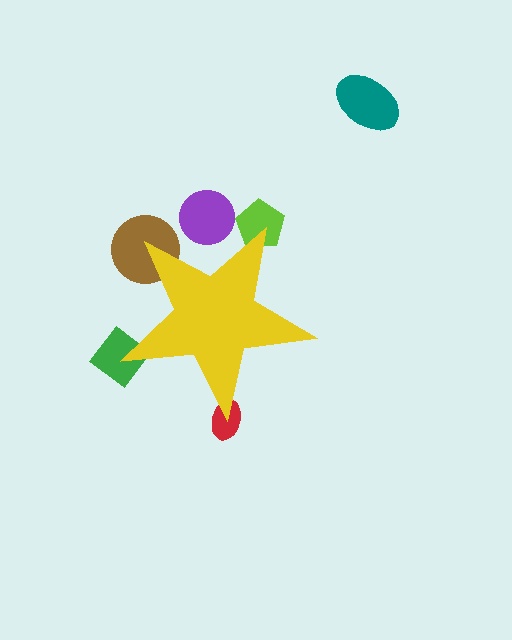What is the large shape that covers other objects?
A yellow star.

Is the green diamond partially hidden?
Yes, the green diamond is partially hidden behind the yellow star.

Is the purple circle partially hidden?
Yes, the purple circle is partially hidden behind the yellow star.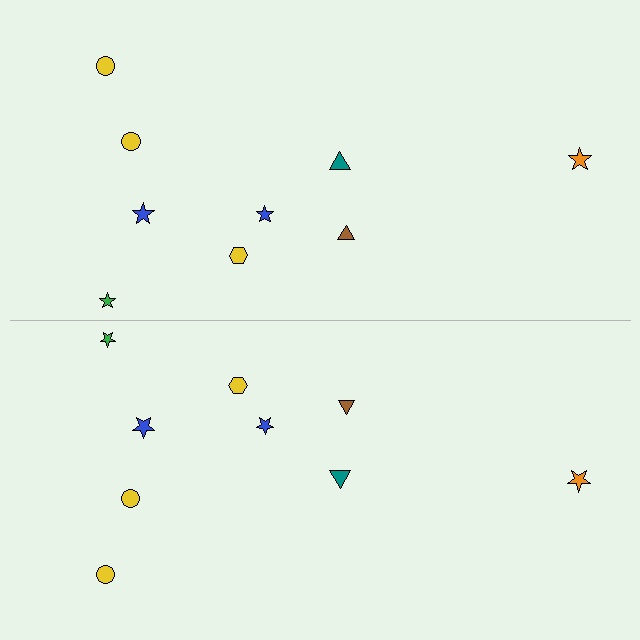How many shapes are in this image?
There are 18 shapes in this image.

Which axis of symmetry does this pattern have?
The pattern has a horizontal axis of symmetry running through the center of the image.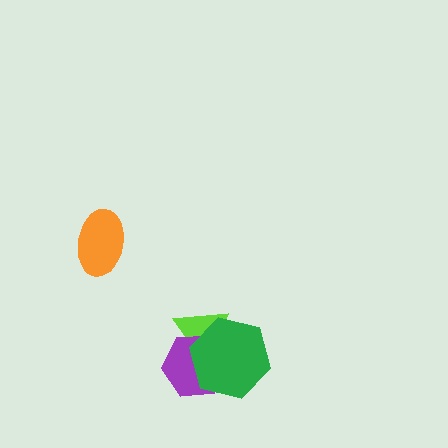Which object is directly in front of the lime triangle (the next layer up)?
The purple hexagon is directly in front of the lime triangle.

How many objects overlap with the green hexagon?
2 objects overlap with the green hexagon.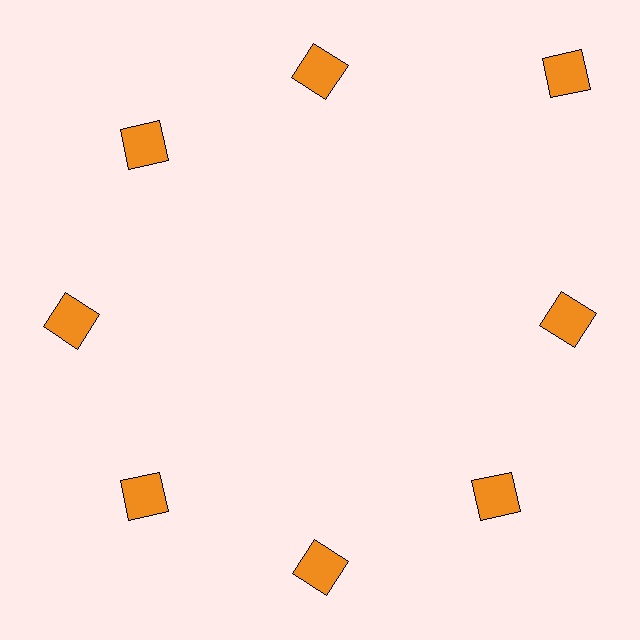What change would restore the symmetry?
The symmetry would be restored by moving it inward, back onto the ring so that all 8 squares sit at equal angles and equal distance from the center.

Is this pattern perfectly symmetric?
No. The 8 orange squares are arranged in a ring, but one element near the 2 o'clock position is pushed outward from the center, breaking the 8-fold rotational symmetry.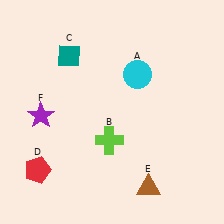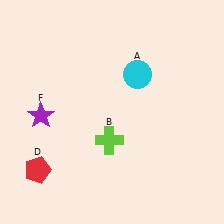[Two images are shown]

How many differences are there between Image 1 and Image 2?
There are 2 differences between the two images.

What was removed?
The brown triangle (E), the teal diamond (C) were removed in Image 2.